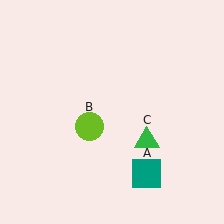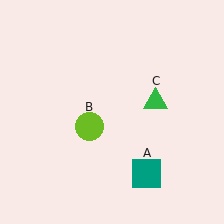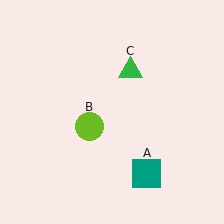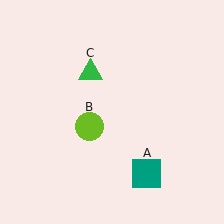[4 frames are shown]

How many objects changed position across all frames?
1 object changed position: green triangle (object C).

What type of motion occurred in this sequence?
The green triangle (object C) rotated counterclockwise around the center of the scene.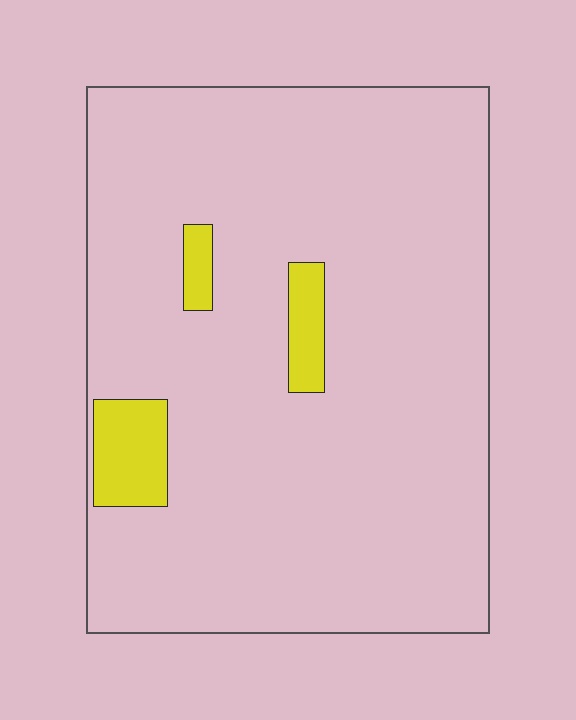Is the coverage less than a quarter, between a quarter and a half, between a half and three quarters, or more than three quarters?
Less than a quarter.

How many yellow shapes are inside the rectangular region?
3.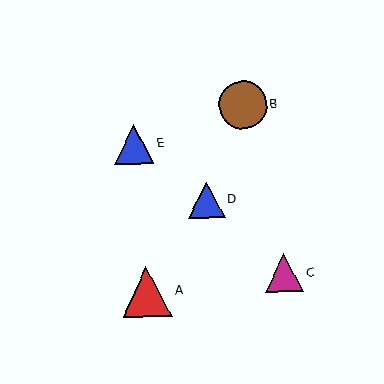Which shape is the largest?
The red triangle (labeled A) is the largest.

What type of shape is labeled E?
Shape E is a blue triangle.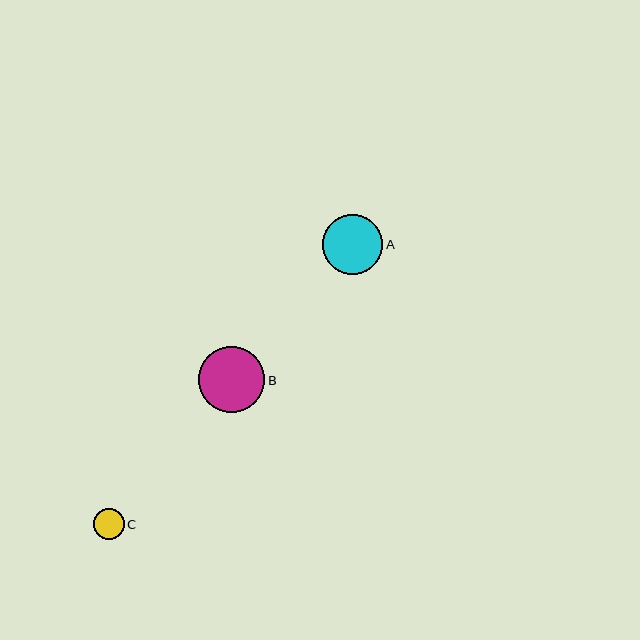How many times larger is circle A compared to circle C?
Circle A is approximately 1.9 times the size of circle C.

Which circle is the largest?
Circle B is the largest with a size of approximately 67 pixels.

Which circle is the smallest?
Circle C is the smallest with a size of approximately 31 pixels.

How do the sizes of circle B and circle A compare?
Circle B and circle A are approximately the same size.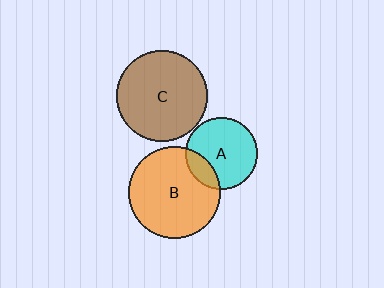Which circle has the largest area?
Circle B (orange).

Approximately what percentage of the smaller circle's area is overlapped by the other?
Approximately 20%.